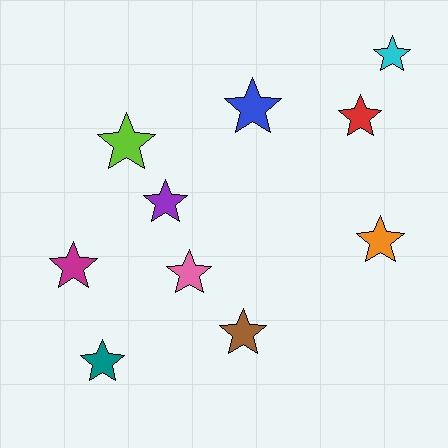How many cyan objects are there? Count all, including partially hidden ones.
There is 1 cyan object.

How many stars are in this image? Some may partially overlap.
There are 10 stars.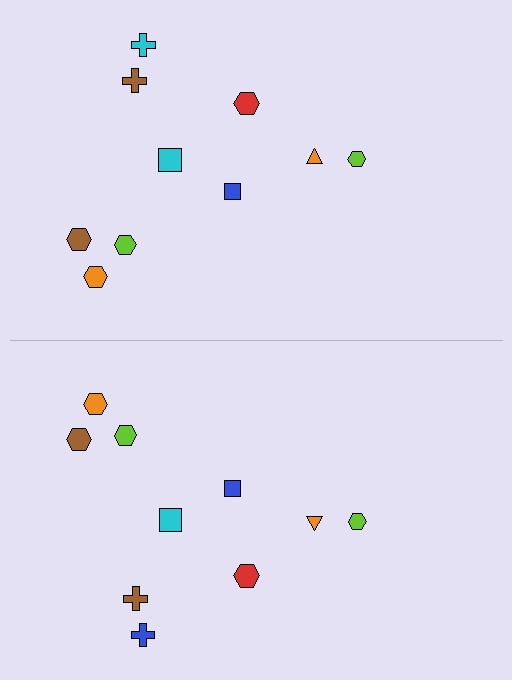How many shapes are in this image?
There are 20 shapes in this image.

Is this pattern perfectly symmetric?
No, the pattern is not perfectly symmetric. The blue cross on the bottom side breaks the symmetry — its mirror counterpart is cyan.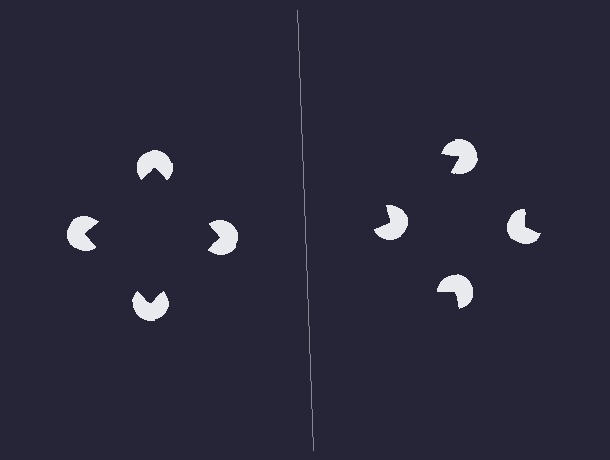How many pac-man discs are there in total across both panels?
8 — 4 on each side.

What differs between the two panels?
The pac-man discs are positioned identically on both sides; only the wedge orientations differ. On the left they align to a square; on the right they are misaligned.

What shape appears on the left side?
An illusory square.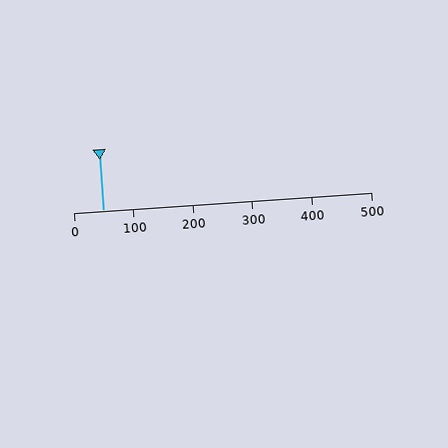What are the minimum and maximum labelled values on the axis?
The axis runs from 0 to 500.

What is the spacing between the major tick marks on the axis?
The major ticks are spaced 100 apart.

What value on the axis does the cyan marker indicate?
The marker indicates approximately 50.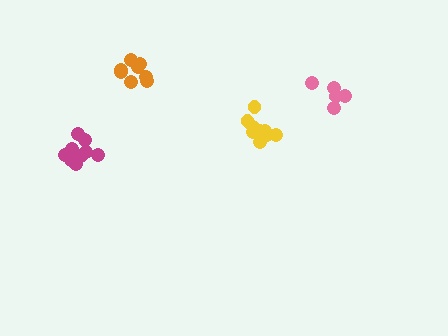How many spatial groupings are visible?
There are 4 spatial groupings.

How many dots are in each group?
Group 1: 5 dots, Group 2: 10 dots, Group 3: 10 dots, Group 4: 8 dots (33 total).